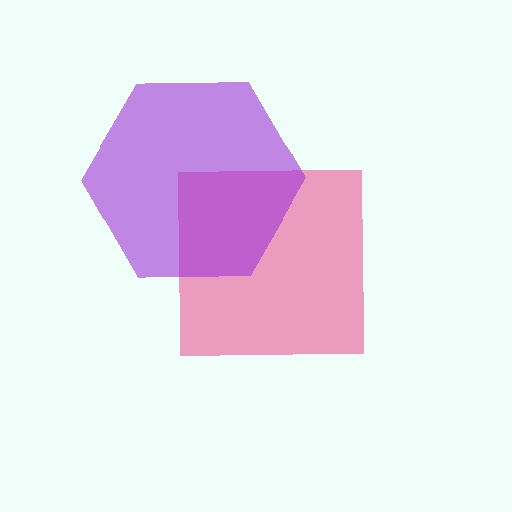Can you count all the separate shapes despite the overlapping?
Yes, there are 2 separate shapes.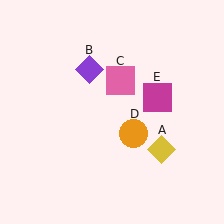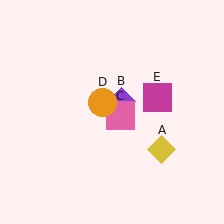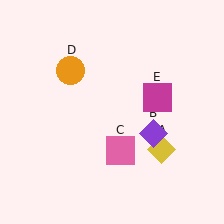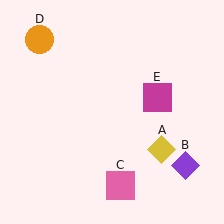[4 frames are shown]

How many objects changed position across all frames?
3 objects changed position: purple diamond (object B), pink square (object C), orange circle (object D).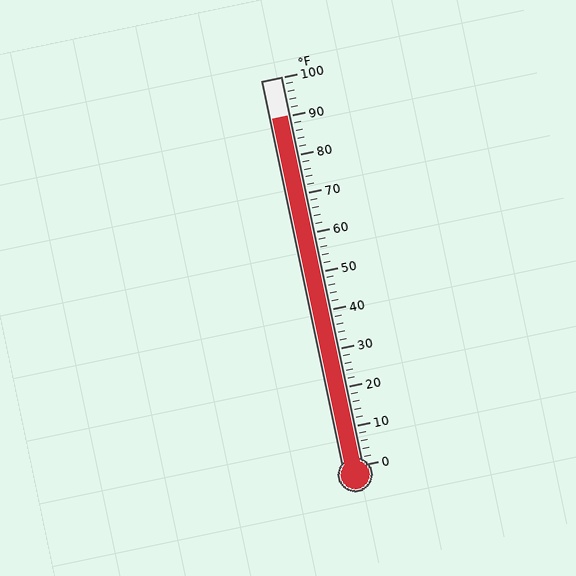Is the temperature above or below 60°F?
The temperature is above 60°F.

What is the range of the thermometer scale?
The thermometer scale ranges from 0°F to 100°F.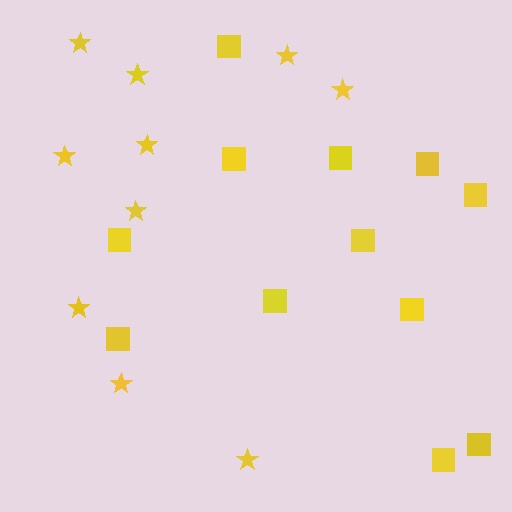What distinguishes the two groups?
There are 2 groups: one group of squares (12) and one group of stars (10).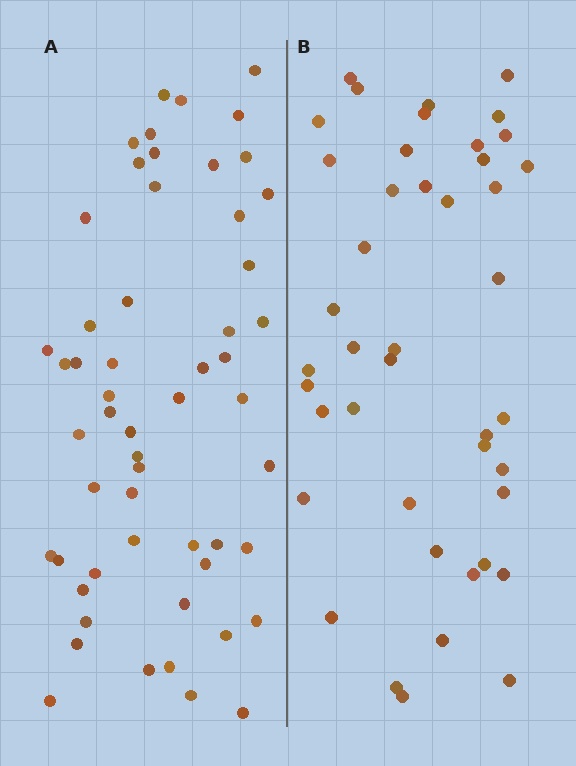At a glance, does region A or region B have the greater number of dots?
Region A (the left region) has more dots.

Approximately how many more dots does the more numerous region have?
Region A has roughly 12 or so more dots than region B.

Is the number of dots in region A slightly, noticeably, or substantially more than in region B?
Region A has noticeably more, but not dramatically so. The ratio is roughly 1.3 to 1.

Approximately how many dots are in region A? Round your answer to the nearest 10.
About 60 dots. (The exact count is 55, which rounds to 60.)